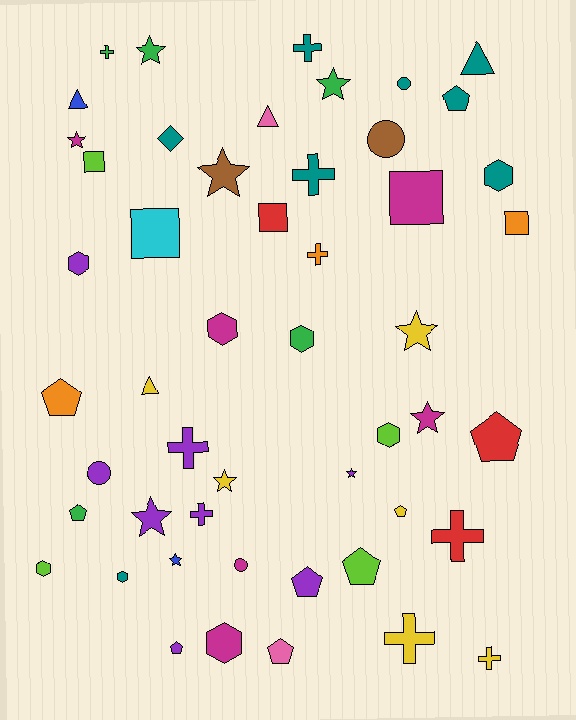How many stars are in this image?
There are 10 stars.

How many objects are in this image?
There are 50 objects.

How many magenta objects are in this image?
There are 6 magenta objects.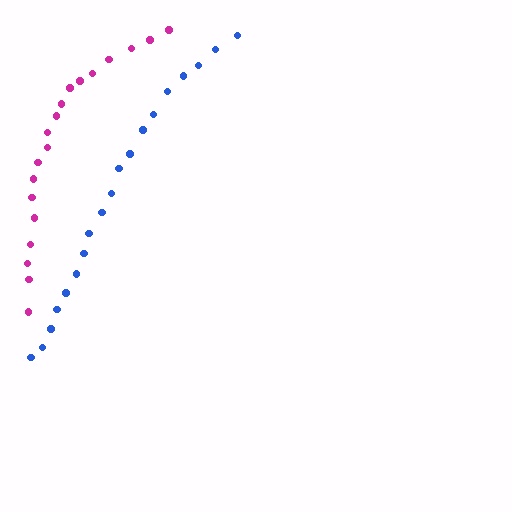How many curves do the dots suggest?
There are 2 distinct paths.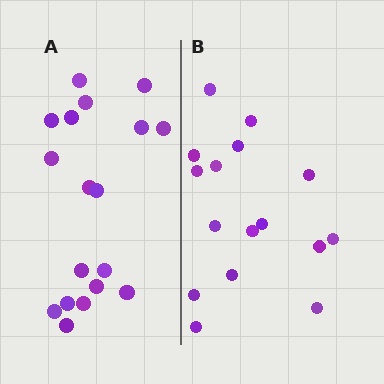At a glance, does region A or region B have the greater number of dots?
Region A (the left region) has more dots.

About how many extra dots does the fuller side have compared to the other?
Region A has just a few more — roughly 2 or 3 more dots than region B.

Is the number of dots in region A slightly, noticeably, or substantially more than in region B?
Region A has only slightly more — the two regions are fairly close. The ratio is roughly 1.1 to 1.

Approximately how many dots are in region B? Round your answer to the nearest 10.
About 20 dots. (The exact count is 16, which rounds to 20.)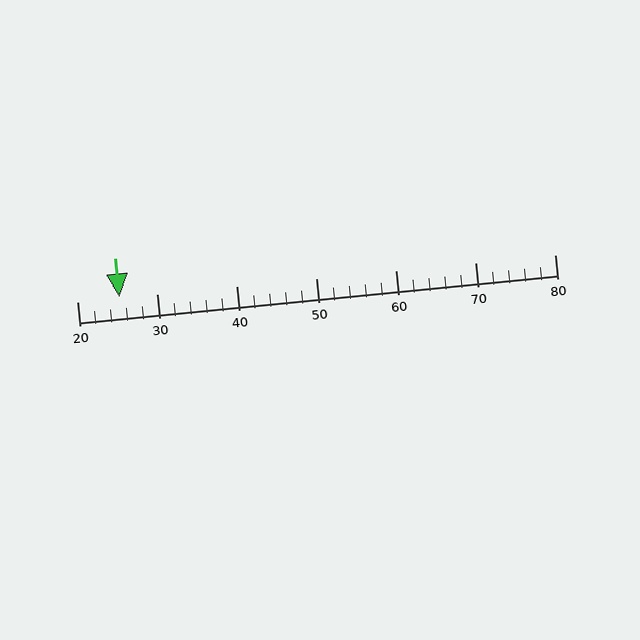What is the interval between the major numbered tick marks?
The major tick marks are spaced 10 units apart.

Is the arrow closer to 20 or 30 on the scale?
The arrow is closer to 30.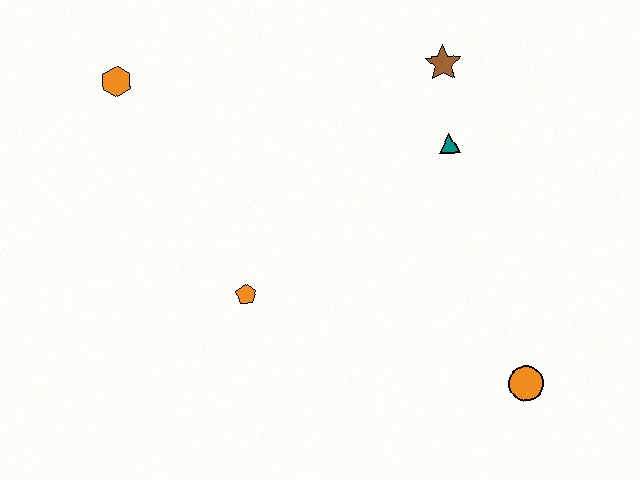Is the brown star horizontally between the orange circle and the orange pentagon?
Yes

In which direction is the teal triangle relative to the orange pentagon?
The teal triangle is to the right of the orange pentagon.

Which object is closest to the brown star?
The teal triangle is closest to the brown star.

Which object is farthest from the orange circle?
The orange hexagon is farthest from the orange circle.